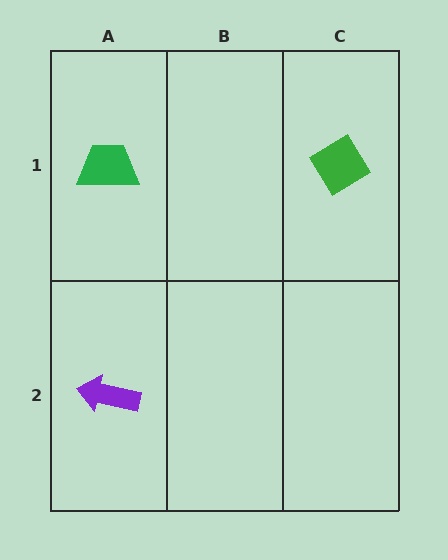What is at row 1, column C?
A green diamond.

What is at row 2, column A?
A purple arrow.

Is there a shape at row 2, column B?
No, that cell is empty.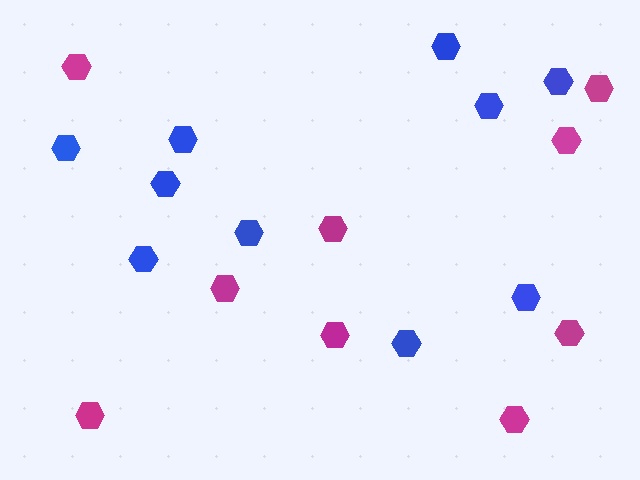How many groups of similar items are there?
There are 2 groups: one group of blue hexagons (10) and one group of magenta hexagons (9).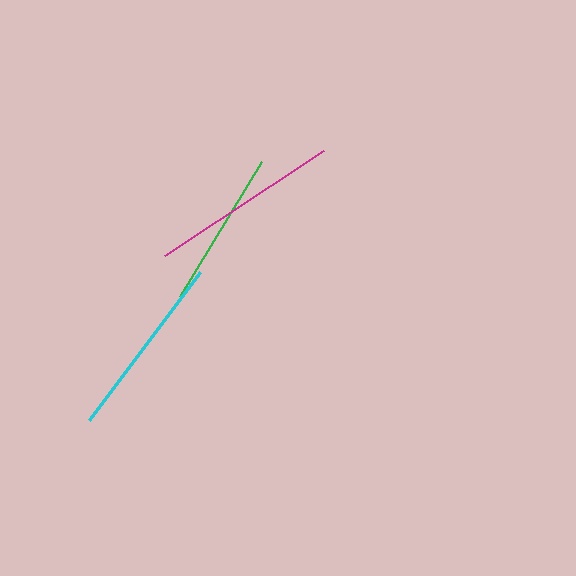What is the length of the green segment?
The green segment is approximately 157 pixels long.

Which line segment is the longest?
The magenta line is the longest at approximately 191 pixels.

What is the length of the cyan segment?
The cyan segment is approximately 184 pixels long.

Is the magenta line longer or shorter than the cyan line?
The magenta line is longer than the cyan line.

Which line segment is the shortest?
The green line is the shortest at approximately 157 pixels.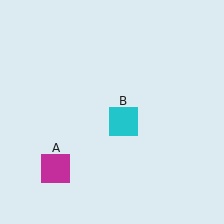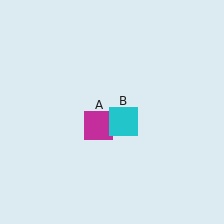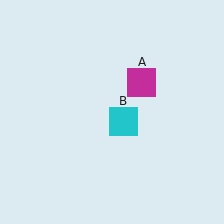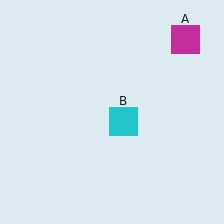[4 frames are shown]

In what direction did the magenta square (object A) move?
The magenta square (object A) moved up and to the right.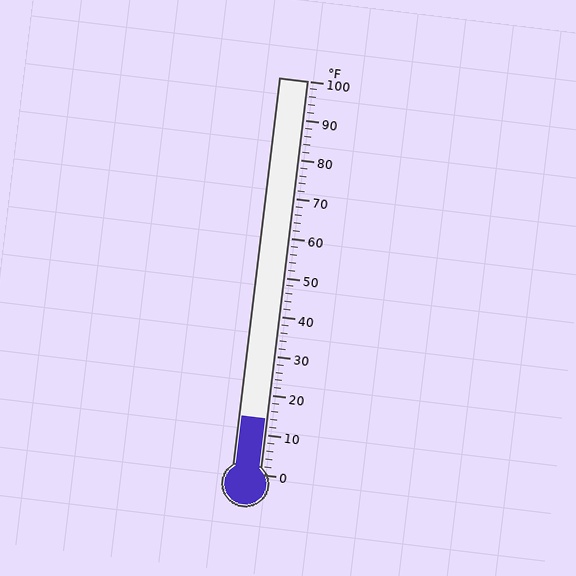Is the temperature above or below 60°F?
The temperature is below 60°F.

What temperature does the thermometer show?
The thermometer shows approximately 14°F.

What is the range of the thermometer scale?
The thermometer scale ranges from 0°F to 100°F.